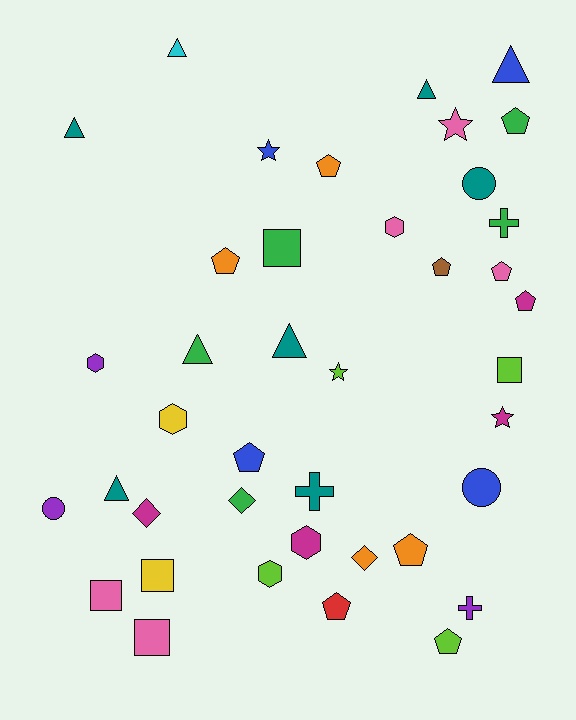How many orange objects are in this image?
There are 4 orange objects.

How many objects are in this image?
There are 40 objects.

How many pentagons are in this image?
There are 10 pentagons.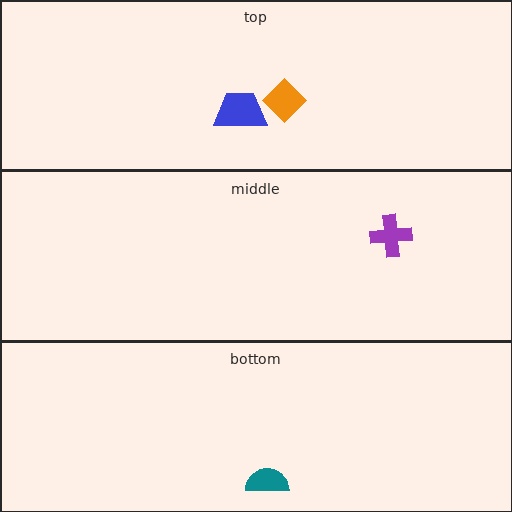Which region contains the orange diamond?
The top region.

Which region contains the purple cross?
The middle region.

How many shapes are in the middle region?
1.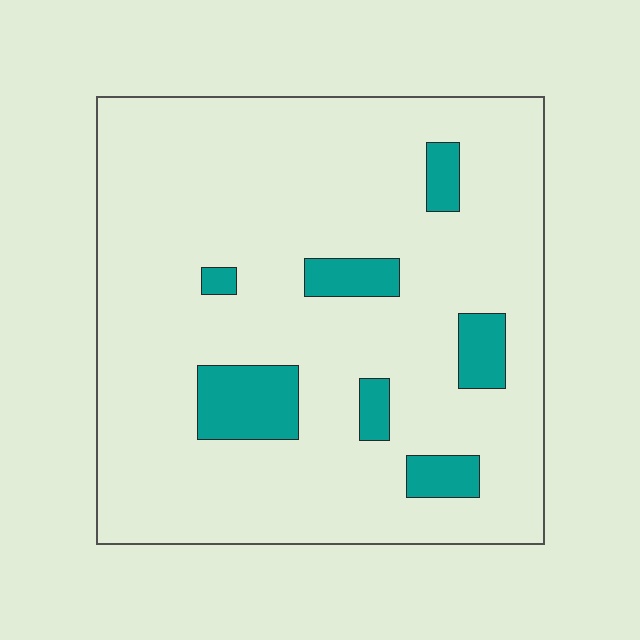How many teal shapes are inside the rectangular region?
7.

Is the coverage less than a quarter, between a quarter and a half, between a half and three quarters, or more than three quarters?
Less than a quarter.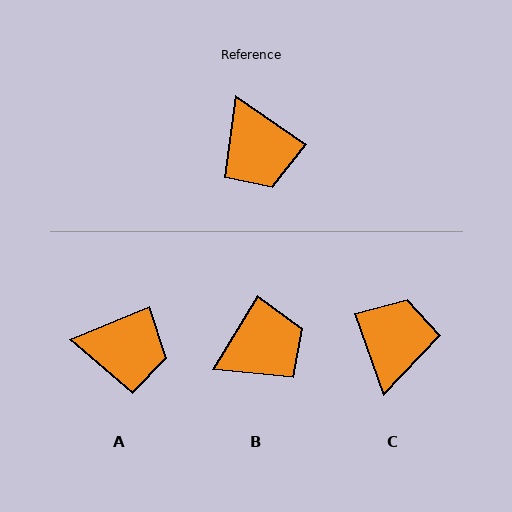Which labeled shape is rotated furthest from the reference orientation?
C, about 144 degrees away.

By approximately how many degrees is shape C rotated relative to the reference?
Approximately 144 degrees counter-clockwise.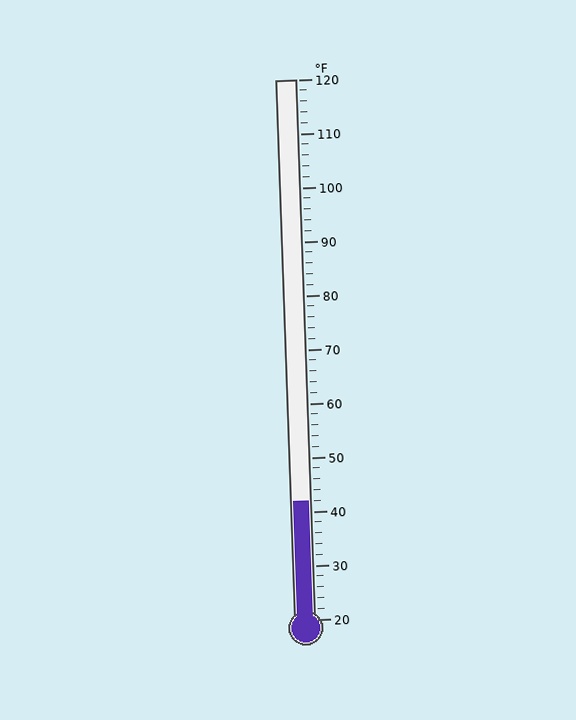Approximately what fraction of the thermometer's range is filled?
The thermometer is filled to approximately 20% of its range.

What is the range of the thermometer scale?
The thermometer scale ranges from 20°F to 120°F.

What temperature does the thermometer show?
The thermometer shows approximately 42°F.